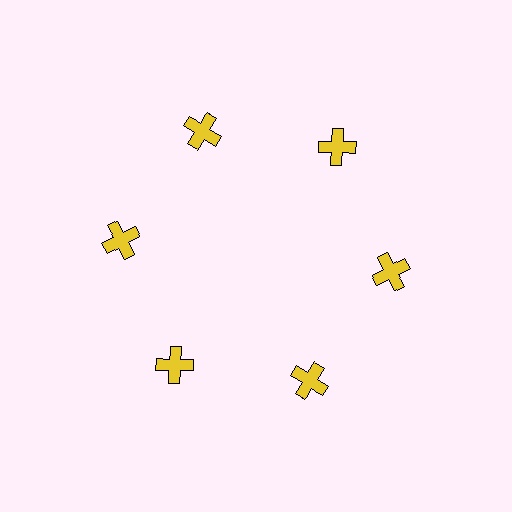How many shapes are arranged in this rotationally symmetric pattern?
There are 6 shapes, arranged in 6 groups of 1.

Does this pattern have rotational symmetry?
Yes, this pattern has 6-fold rotational symmetry. It looks the same after rotating 60 degrees around the center.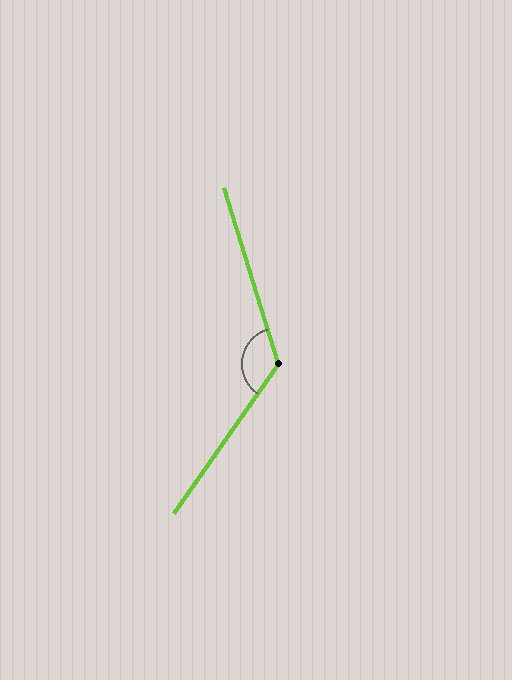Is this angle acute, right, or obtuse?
It is obtuse.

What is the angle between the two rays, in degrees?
Approximately 128 degrees.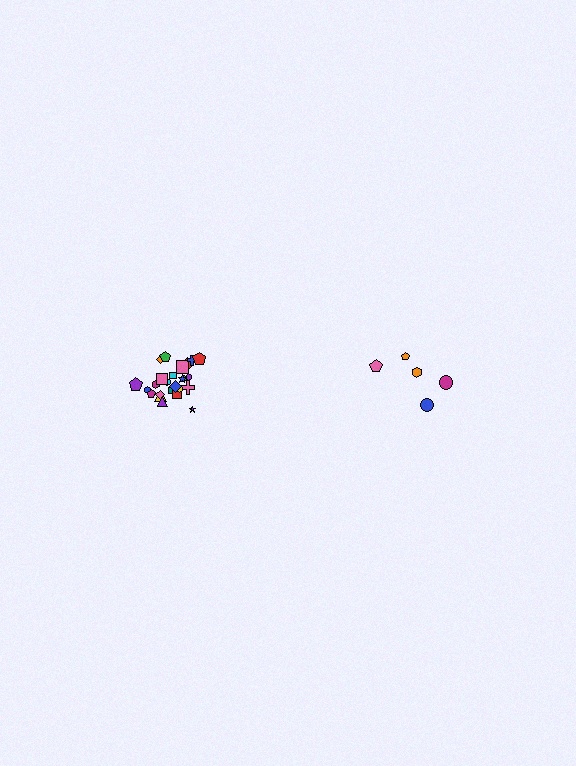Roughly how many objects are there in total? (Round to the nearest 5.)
Roughly 30 objects in total.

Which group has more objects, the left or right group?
The left group.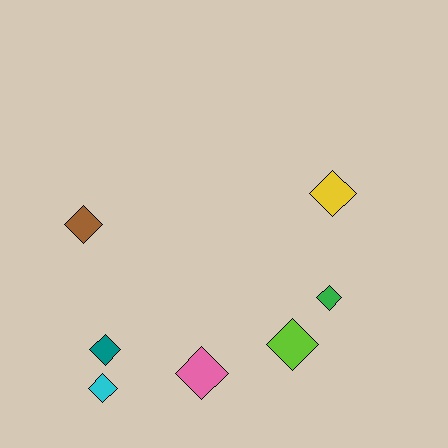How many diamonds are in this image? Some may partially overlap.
There are 7 diamonds.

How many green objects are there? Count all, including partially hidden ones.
There is 1 green object.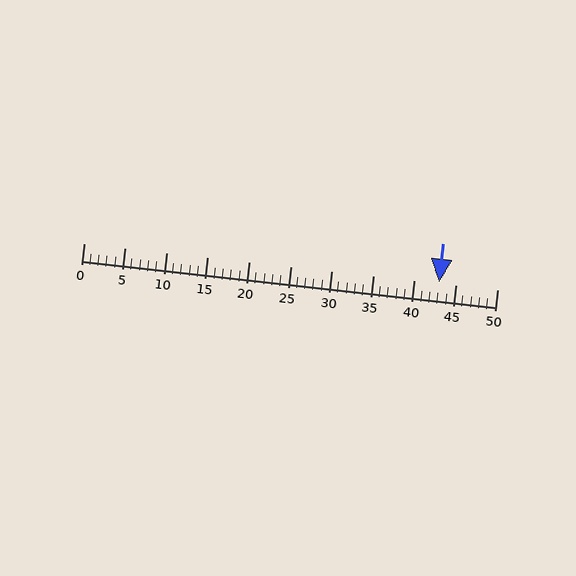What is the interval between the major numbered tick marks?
The major tick marks are spaced 5 units apart.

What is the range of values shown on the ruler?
The ruler shows values from 0 to 50.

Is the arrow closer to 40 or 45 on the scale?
The arrow is closer to 45.